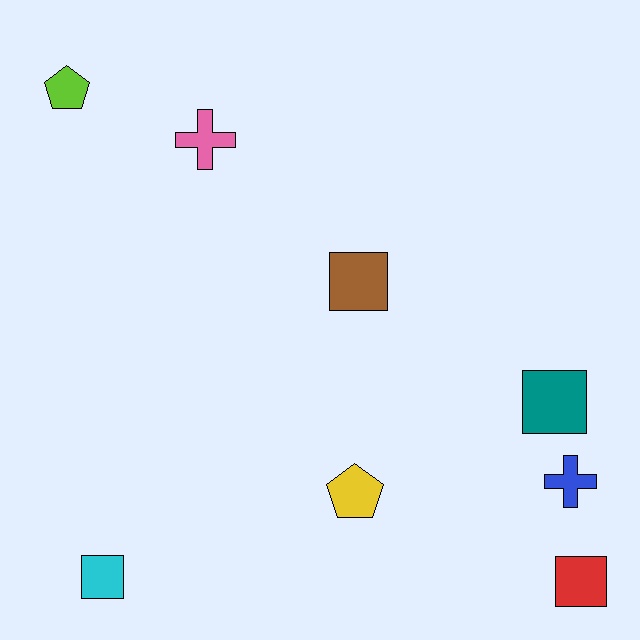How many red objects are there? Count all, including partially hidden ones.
There is 1 red object.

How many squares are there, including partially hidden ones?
There are 4 squares.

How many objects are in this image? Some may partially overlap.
There are 8 objects.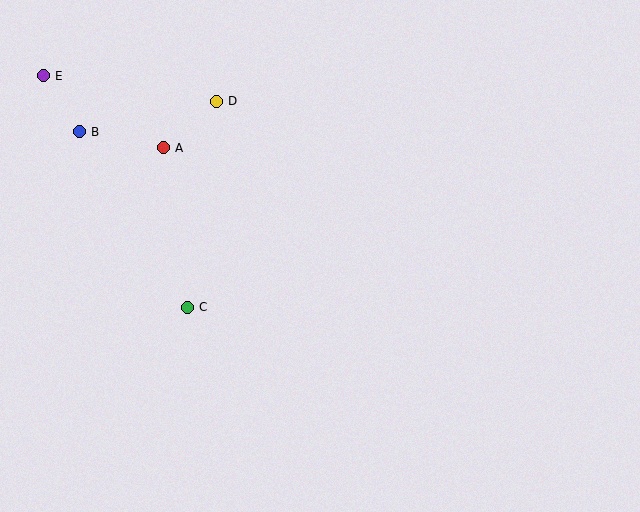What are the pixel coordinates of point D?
Point D is at (216, 101).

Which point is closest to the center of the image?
Point C at (187, 307) is closest to the center.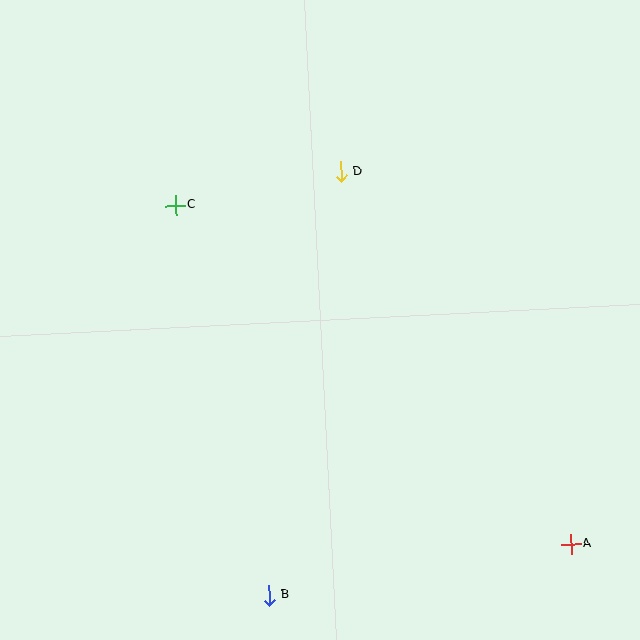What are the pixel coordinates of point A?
Point A is at (571, 544).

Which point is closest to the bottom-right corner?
Point A is closest to the bottom-right corner.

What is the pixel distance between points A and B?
The distance between A and B is 306 pixels.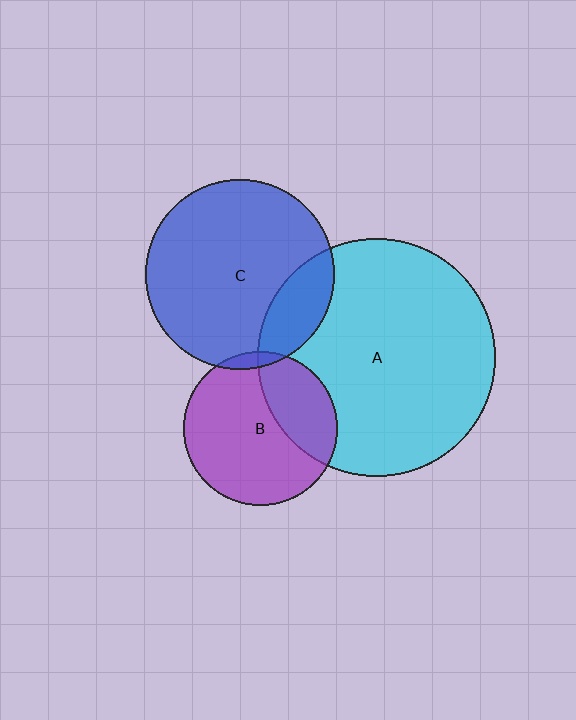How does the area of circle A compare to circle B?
Approximately 2.4 times.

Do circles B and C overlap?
Yes.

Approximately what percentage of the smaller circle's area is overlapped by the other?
Approximately 5%.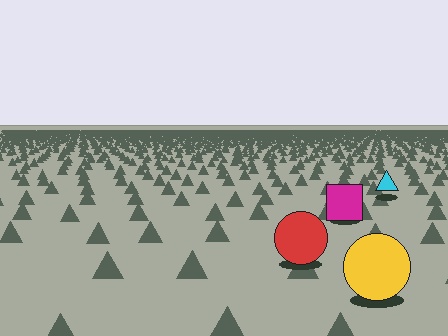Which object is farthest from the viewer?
The cyan triangle is farthest from the viewer. It appears smaller and the ground texture around it is denser.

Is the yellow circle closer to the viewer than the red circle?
Yes. The yellow circle is closer — you can tell from the texture gradient: the ground texture is coarser near it.